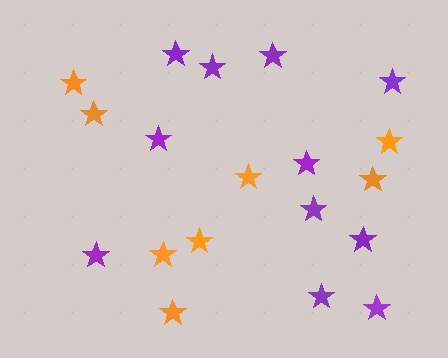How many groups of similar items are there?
There are 2 groups: one group of purple stars (11) and one group of orange stars (8).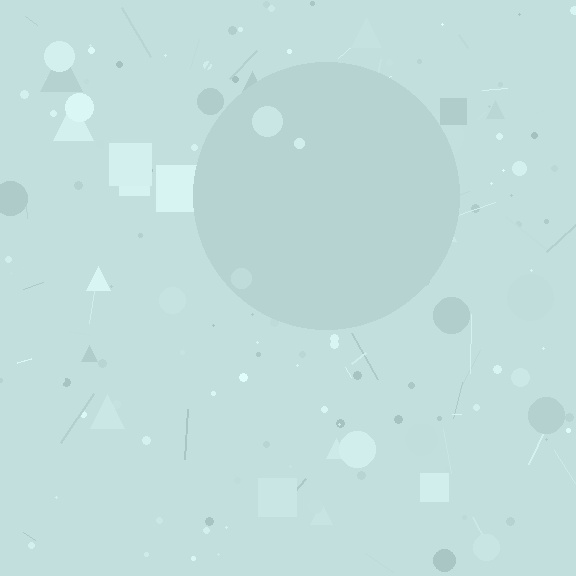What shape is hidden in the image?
A circle is hidden in the image.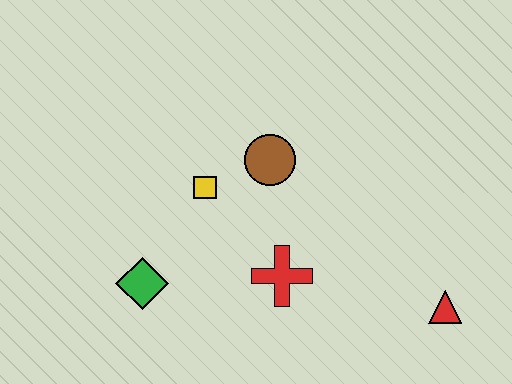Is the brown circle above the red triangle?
Yes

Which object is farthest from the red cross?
The red triangle is farthest from the red cross.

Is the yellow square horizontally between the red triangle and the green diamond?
Yes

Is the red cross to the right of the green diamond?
Yes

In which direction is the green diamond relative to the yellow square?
The green diamond is below the yellow square.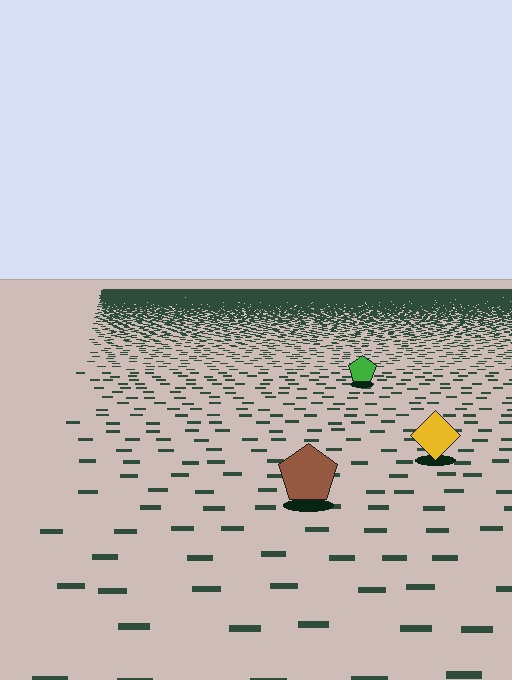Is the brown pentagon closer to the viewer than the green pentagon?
Yes. The brown pentagon is closer — you can tell from the texture gradient: the ground texture is coarser near it.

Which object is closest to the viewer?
The brown pentagon is closest. The texture marks near it are larger and more spread out.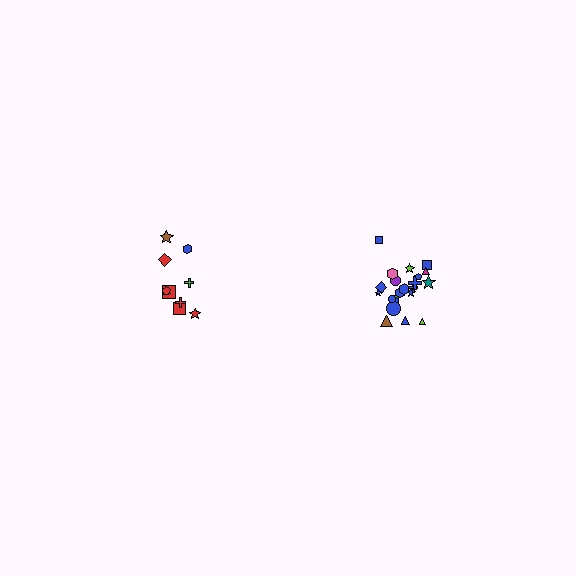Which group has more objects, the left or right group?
The right group.